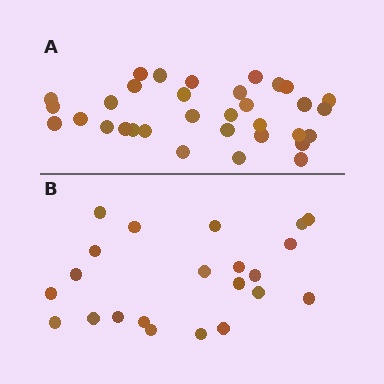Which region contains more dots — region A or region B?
Region A (the top region) has more dots.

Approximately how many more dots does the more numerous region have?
Region A has roughly 12 or so more dots than region B.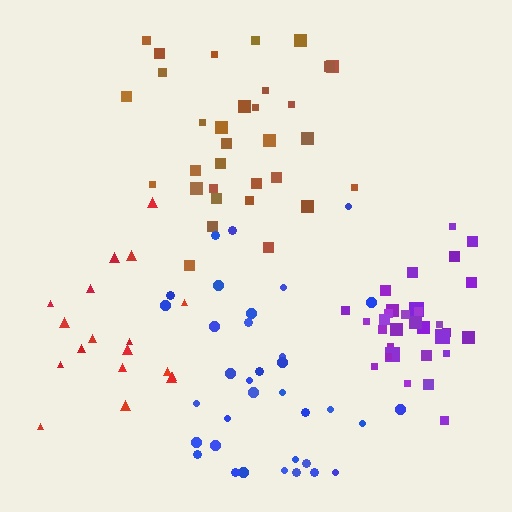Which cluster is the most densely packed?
Purple.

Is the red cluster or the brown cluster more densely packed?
Brown.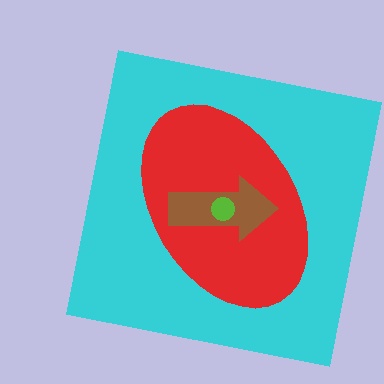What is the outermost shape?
The cyan square.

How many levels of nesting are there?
4.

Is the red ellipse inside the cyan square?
Yes.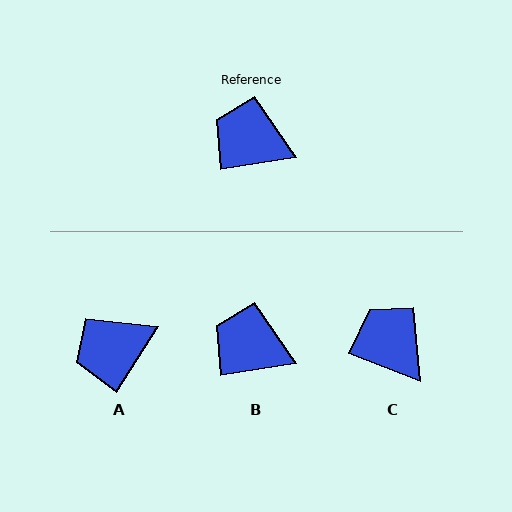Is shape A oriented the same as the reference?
No, it is off by about 49 degrees.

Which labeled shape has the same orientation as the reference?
B.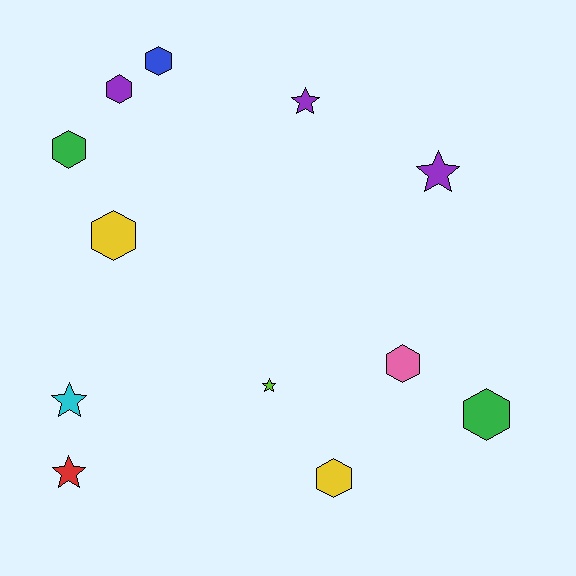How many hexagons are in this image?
There are 7 hexagons.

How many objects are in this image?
There are 12 objects.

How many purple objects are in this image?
There are 3 purple objects.